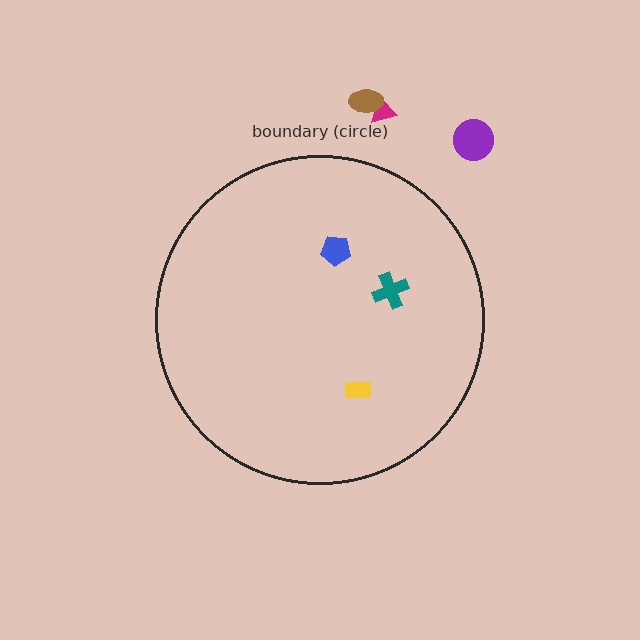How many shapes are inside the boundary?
3 inside, 3 outside.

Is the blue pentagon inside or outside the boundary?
Inside.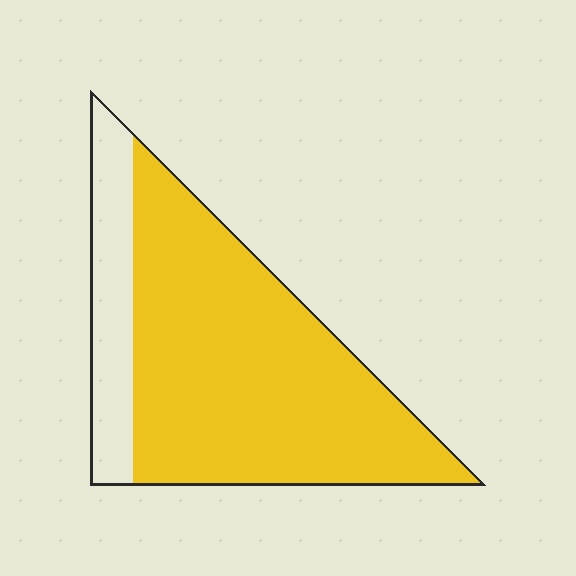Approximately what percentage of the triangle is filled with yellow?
Approximately 80%.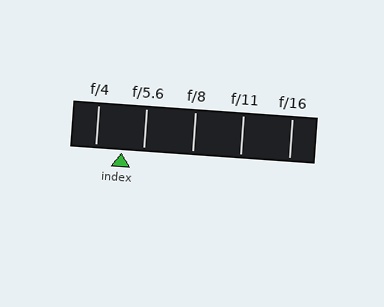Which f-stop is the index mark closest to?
The index mark is closest to f/5.6.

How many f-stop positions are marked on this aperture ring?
There are 5 f-stop positions marked.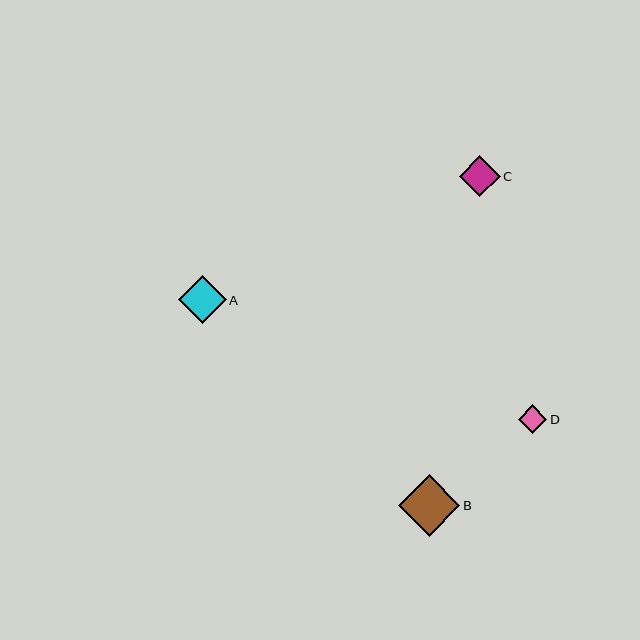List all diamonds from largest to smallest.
From largest to smallest: B, A, C, D.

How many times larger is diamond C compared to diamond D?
Diamond C is approximately 1.4 times the size of diamond D.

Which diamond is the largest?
Diamond B is the largest with a size of approximately 61 pixels.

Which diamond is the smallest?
Diamond D is the smallest with a size of approximately 29 pixels.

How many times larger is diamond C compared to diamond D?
Diamond C is approximately 1.4 times the size of diamond D.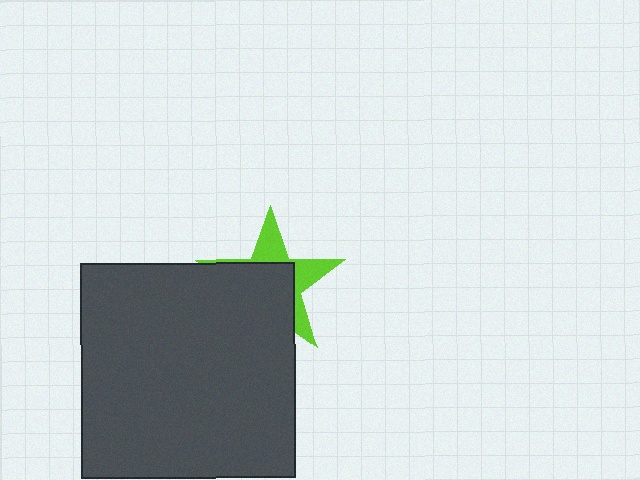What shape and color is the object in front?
The object in front is a dark gray square.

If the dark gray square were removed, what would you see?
You would see the complete lime star.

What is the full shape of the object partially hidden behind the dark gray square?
The partially hidden object is a lime star.